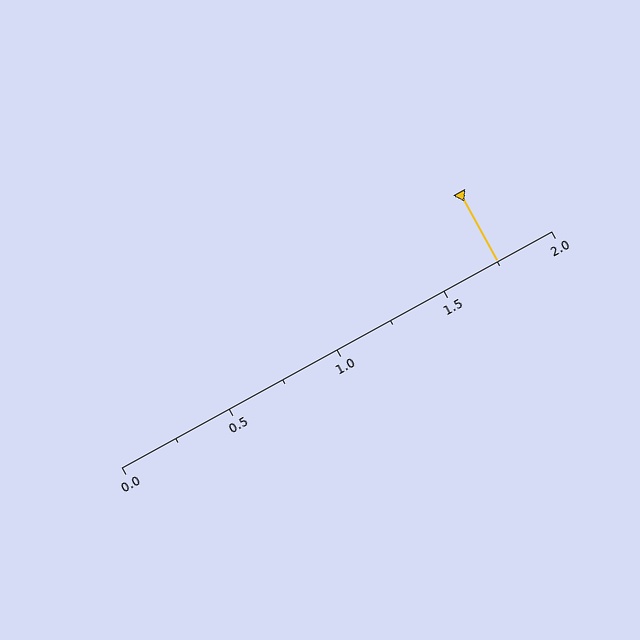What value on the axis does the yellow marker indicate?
The marker indicates approximately 1.75.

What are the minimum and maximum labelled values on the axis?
The axis runs from 0.0 to 2.0.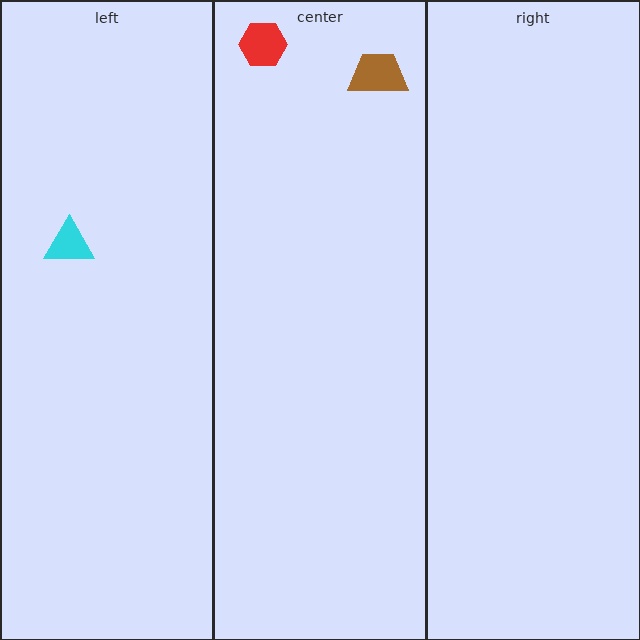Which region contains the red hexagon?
The center region.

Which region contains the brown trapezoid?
The center region.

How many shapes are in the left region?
1.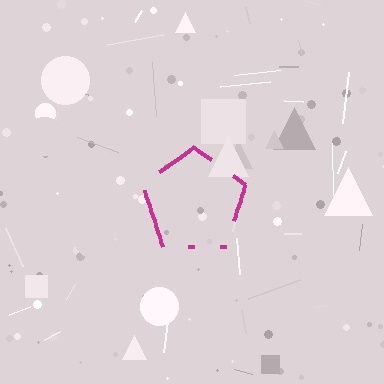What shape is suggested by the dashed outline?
The dashed outline suggests a pentagon.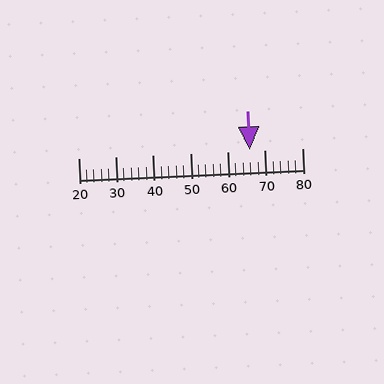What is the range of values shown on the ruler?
The ruler shows values from 20 to 80.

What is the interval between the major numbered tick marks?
The major tick marks are spaced 10 units apart.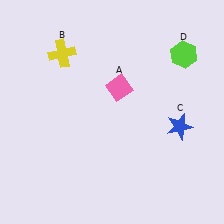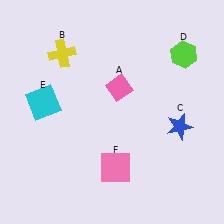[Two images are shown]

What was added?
A cyan square (E), a pink square (F) were added in Image 2.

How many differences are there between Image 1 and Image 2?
There are 2 differences between the two images.